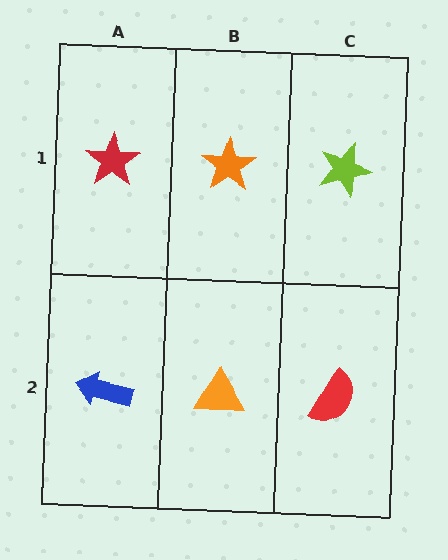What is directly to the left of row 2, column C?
An orange triangle.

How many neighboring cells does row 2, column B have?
3.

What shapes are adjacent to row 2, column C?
A lime star (row 1, column C), an orange triangle (row 2, column B).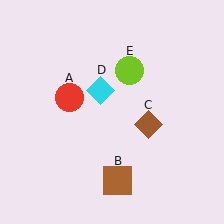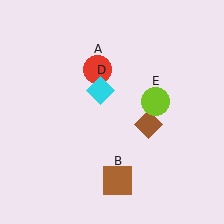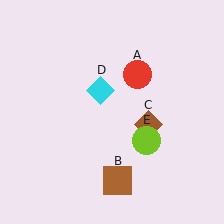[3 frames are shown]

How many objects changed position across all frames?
2 objects changed position: red circle (object A), lime circle (object E).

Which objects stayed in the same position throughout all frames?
Brown square (object B) and brown diamond (object C) and cyan diamond (object D) remained stationary.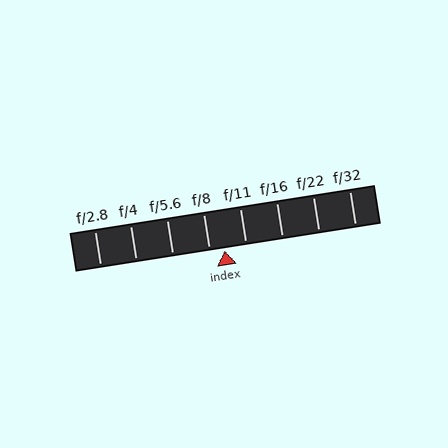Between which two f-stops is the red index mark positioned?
The index mark is between f/8 and f/11.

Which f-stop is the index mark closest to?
The index mark is closest to f/8.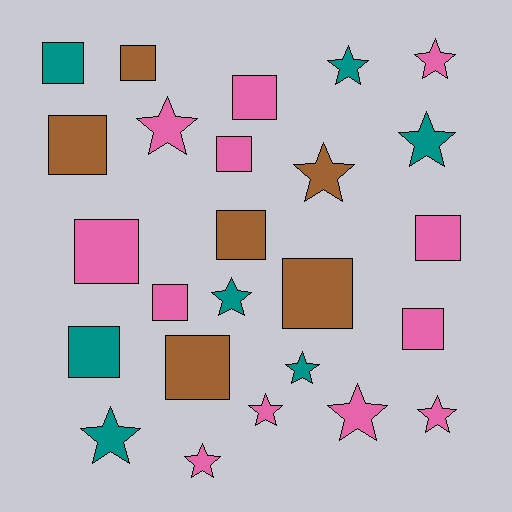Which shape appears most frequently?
Square, with 13 objects.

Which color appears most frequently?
Pink, with 12 objects.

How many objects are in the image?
There are 25 objects.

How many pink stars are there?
There are 6 pink stars.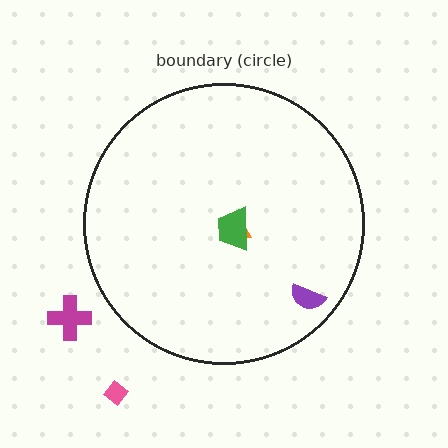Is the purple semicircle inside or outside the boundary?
Inside.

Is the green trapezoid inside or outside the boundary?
Inside.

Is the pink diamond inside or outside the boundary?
Outside.